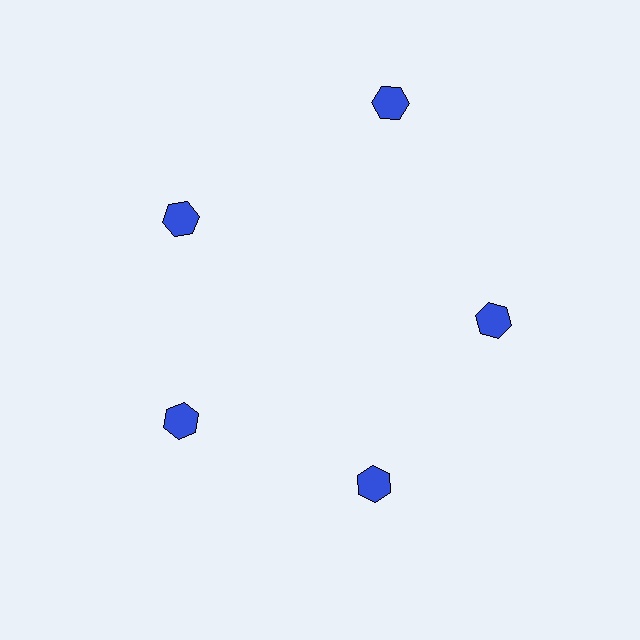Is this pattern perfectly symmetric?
No. The 5 blue hexagons are arranged in a ring, but one element near the 1 o'clock position is pushed outward from the center, breaking the 5-fold rotational symmetry.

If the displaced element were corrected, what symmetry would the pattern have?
It would have 5-fold rotational symmetry — the pattern would map onto itself every 72 degrees.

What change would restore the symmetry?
The symmetry would be restored by moving it inward, back onto the ring so that all 5 hexagons sit at equal angles and equal distance from the center.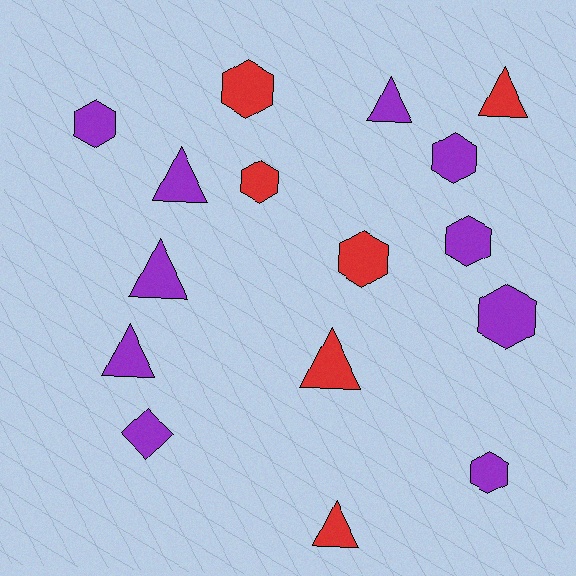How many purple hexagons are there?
There are 5 purple hexagons.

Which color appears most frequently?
Purple, with 10 objects.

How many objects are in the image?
There are 16 objects.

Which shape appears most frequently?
Hexagon, with 8 objects.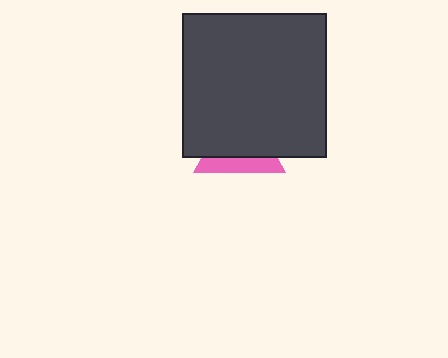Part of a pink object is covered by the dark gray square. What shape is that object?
It is a triangle.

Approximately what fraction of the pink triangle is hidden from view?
Roughly 65% of the pink triangle is hidden behind the dark gray square.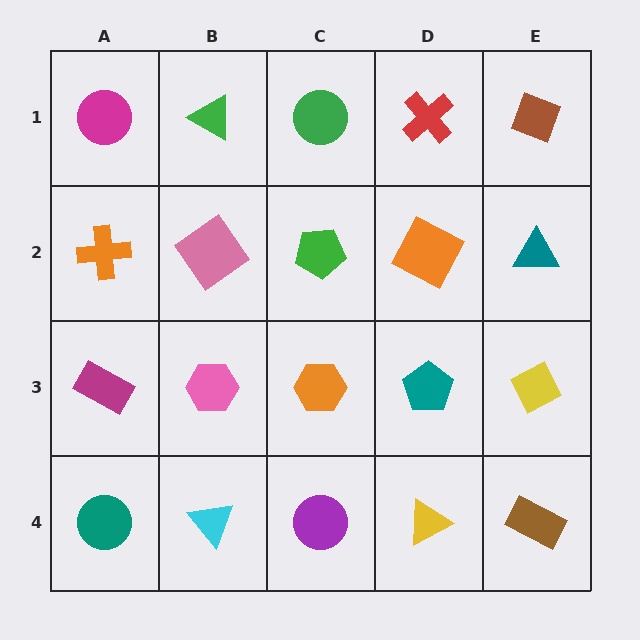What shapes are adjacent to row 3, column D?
An orange square (row 2, column D), a yellow triangle (row 4, column D), an orange hexagon (row 3, column C), a yellow diamond (row 3, column E).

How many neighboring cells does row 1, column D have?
3.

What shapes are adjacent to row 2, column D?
A red cross (row 1, column D), a teal pentagon (row 3, column D), a green pentagon (row 2, column C), a teal triangle (row 2, column E).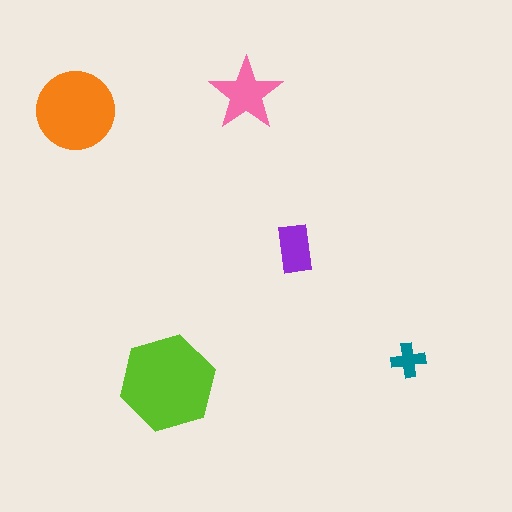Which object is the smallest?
The teal cross.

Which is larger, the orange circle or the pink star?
The orange circle.